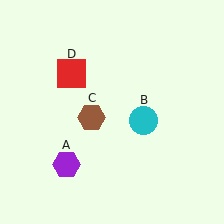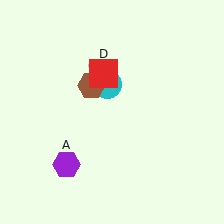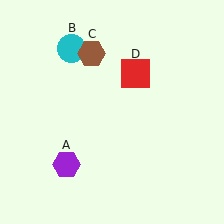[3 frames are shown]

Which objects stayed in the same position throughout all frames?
Purple hexagon (object A) remained stationary.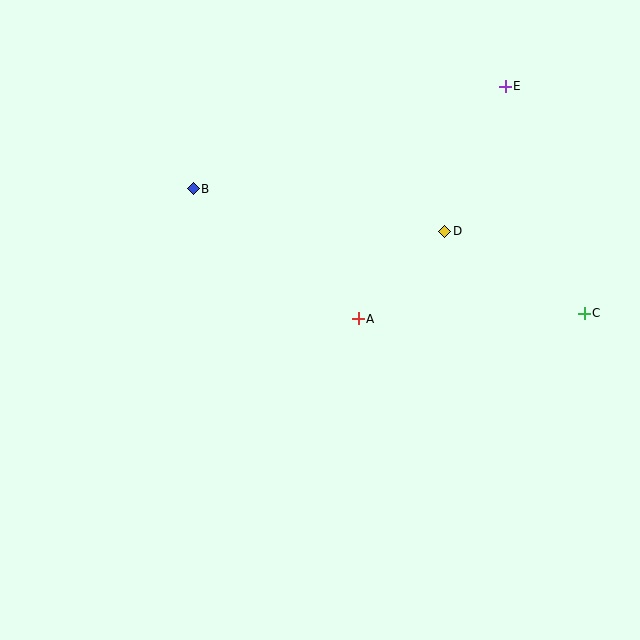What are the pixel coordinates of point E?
Point E is at (505, 86).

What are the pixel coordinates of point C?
Point C is at (584, 313).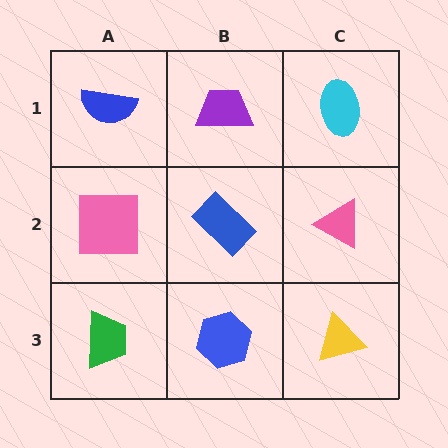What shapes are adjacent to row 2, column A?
A blue semicircle (row 1, column A), a green trapezoid (row 3, column A), a blue rectangle (row 2, column B).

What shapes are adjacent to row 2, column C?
A cyan ellipse (row 1, column C), a yellow triangle (row 3, column C), a blue rectangle (row 2, column B).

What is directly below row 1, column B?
A blue rectangle.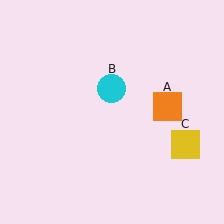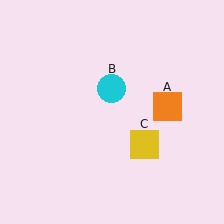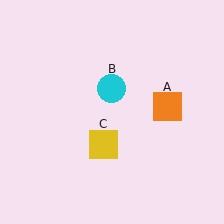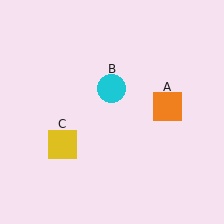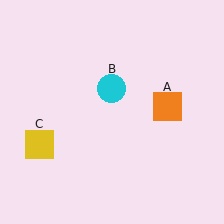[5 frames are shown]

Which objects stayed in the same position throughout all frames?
Orange square (object A) and cyan circle (object B) remained stationary.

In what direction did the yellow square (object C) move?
The yellow square (object C) moved left.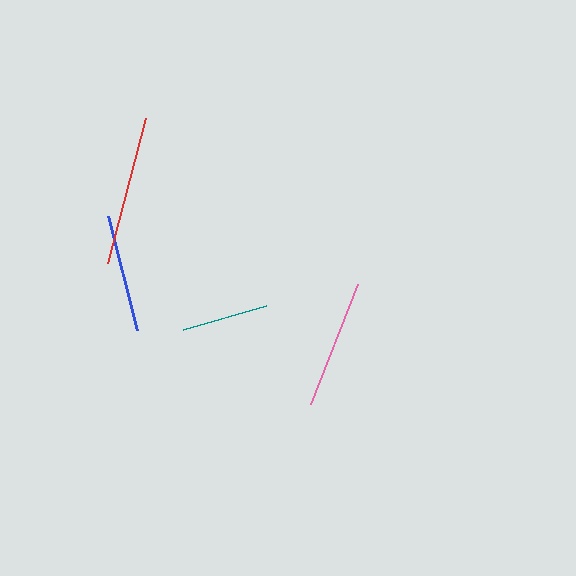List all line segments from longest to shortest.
From longest to shortest: red, pink, blue, teal.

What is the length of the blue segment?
The blue segment is approximately 118 pixels long.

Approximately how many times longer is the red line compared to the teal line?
The red line is approximately 1.7 times the length of the teal line.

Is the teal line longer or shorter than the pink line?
The pink line is longer than the teal line.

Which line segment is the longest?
The red line is the longest at approximately 150 pixels.